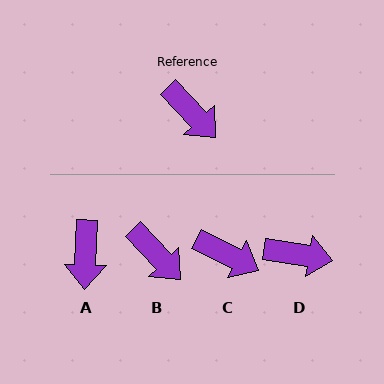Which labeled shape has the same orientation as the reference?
B.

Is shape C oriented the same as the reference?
No, it is off by about 20 degrees.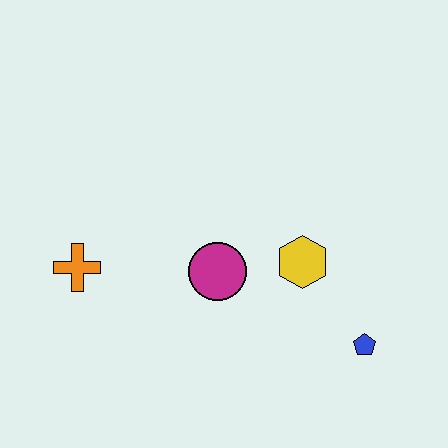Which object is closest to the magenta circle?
The yellow hexagon is closest to the magenta circle.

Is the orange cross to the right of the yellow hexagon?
No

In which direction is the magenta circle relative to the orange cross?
The magenta circle is to the right of the orange cross.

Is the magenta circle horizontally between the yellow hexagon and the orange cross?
Yes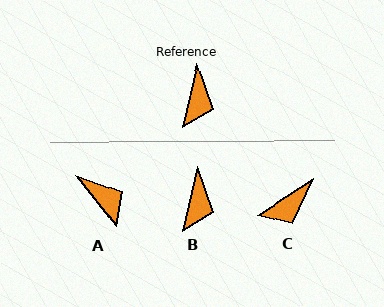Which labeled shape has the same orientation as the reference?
B.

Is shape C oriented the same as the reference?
No, it is off by about 44 degrees.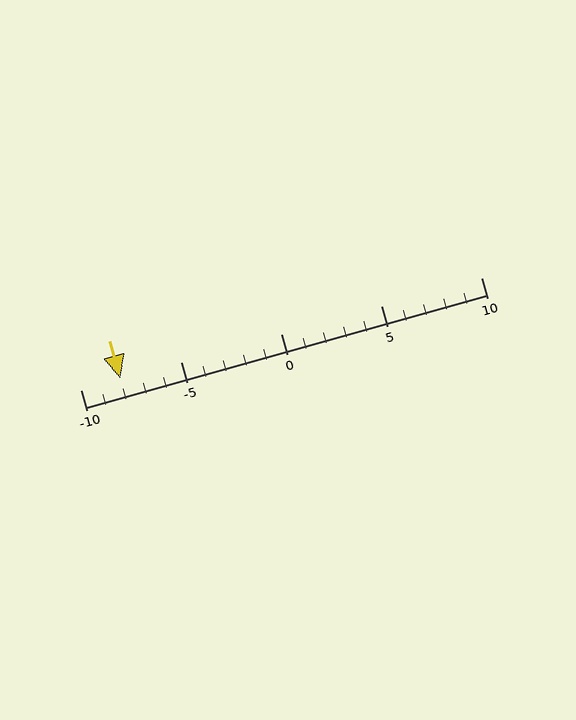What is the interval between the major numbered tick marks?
The major tick marks are spaced 5 units apart.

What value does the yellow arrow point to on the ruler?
The yellow arrow points to approximately -8.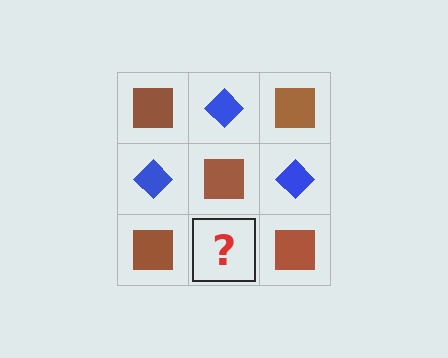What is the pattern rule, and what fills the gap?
The rule is that it alternates brown square and blue diamond in a checkerboard pattern. The gap should be filled with a blue diamond.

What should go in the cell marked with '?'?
The missing cell should contain a blue diamond.